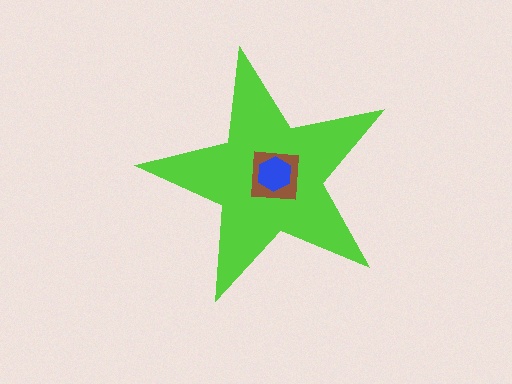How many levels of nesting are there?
3.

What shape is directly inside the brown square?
The blue hexagon.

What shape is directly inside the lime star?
The brown square.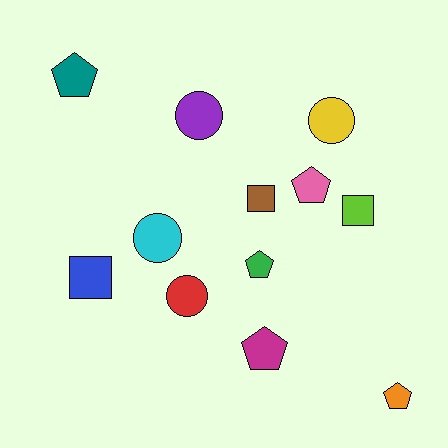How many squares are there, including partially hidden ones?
There are 3 squares.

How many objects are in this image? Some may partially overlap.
There are 12 objects.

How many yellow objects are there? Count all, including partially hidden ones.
There is 1 yellow object.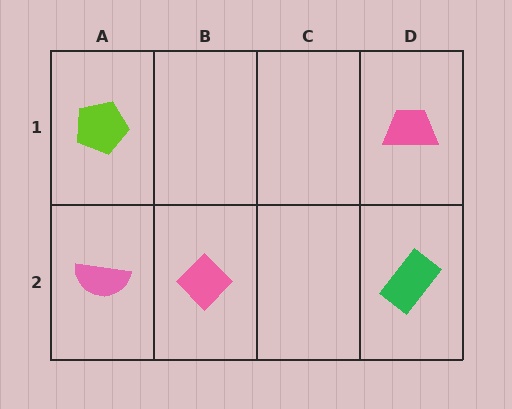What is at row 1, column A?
A lime pentagon.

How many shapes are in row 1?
2 shapes.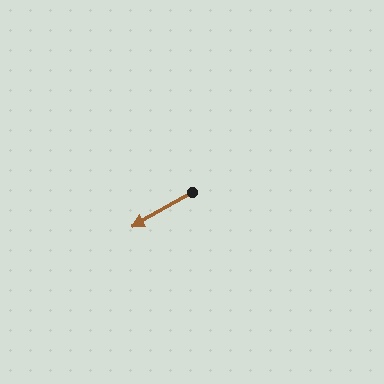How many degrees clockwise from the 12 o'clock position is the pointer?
Approximately 240 degrees.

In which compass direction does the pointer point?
Southwest.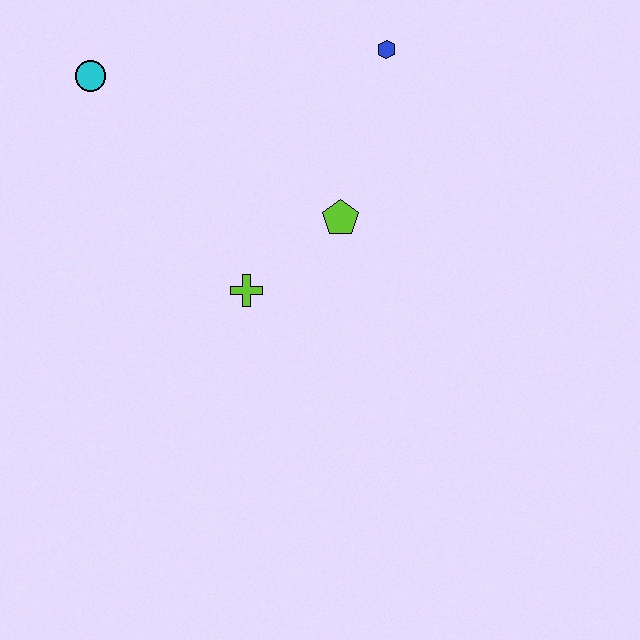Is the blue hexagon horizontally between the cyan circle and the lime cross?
No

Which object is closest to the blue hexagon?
The lime pentagon is closest to the blue hexagon.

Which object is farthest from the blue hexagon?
The cyan circle is farthest from the blue hexagon.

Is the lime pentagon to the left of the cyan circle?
No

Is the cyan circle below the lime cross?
No